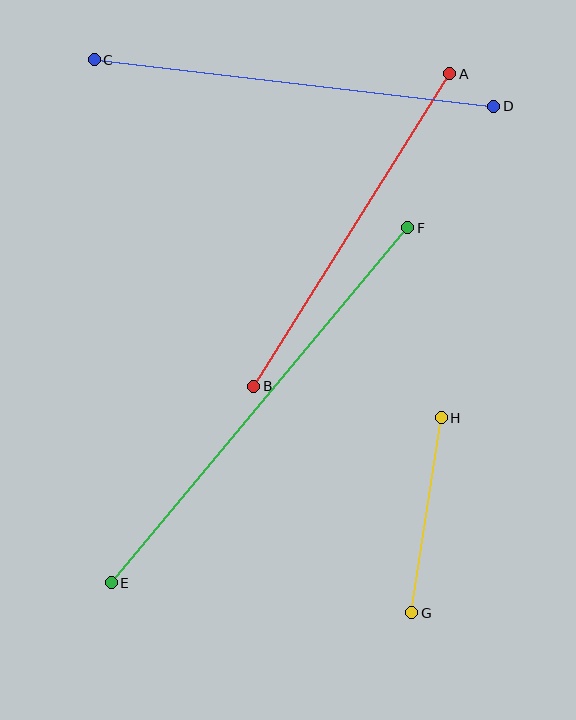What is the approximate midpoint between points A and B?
The midpoint is at approximately (352, 230) pixels.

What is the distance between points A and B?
The distance is approximately 369 pixels.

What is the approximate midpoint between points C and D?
The midpoint is at approximately (294, 83) pixels.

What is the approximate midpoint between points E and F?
The midpoint is at approximately (260, 405) pixels.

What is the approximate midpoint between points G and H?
The midpoint is at approximately (427, 515) pixels.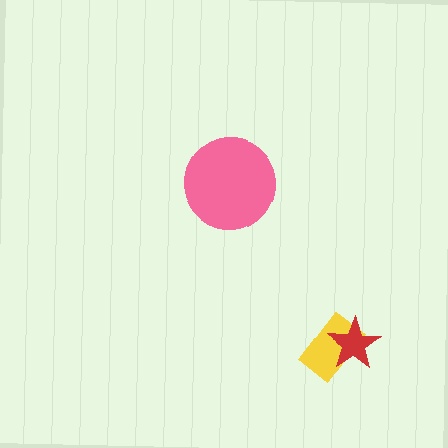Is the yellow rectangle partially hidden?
Yes, it is partially covered by another shape.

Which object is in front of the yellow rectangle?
The red star is in front of the yellow rectangle.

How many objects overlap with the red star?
1 object overlaps with the red star.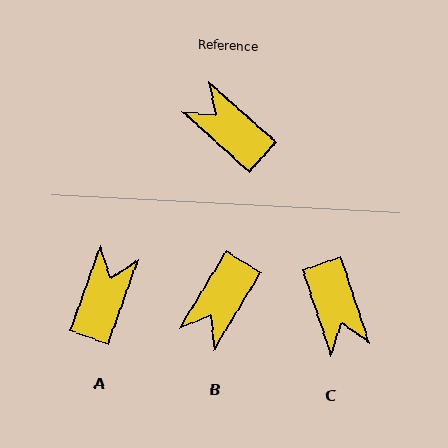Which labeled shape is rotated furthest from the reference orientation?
C, about 150 degrees away.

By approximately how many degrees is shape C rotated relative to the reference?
Approximately 150 degrees counter-clockwise.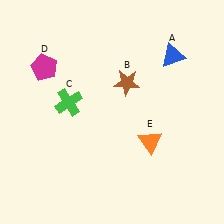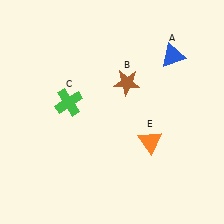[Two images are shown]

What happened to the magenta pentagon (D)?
The magenta pentagon (D) was removed in Image 2. It was in the top-left area of Image 1.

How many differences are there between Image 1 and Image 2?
There is 1 difference between the two images.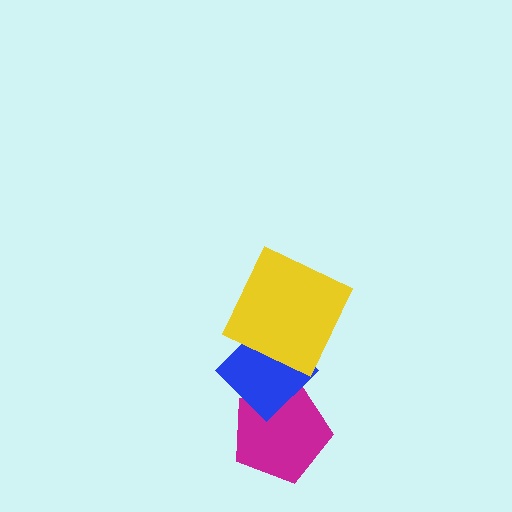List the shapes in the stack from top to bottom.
From top to bottom: the yellow square, the blue diamond, the magenta pentagon.